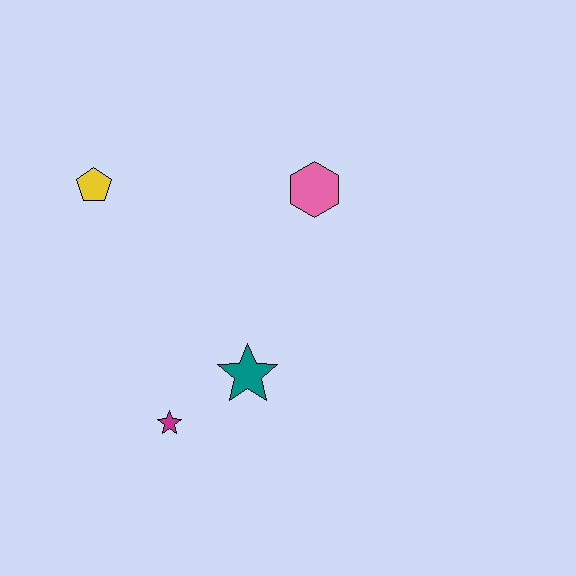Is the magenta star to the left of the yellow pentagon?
No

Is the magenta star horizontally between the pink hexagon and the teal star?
No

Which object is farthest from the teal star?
The yellow pentagon is farthest from the teal star.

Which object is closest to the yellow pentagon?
The pink hexagon is closest to the yellow pentagon.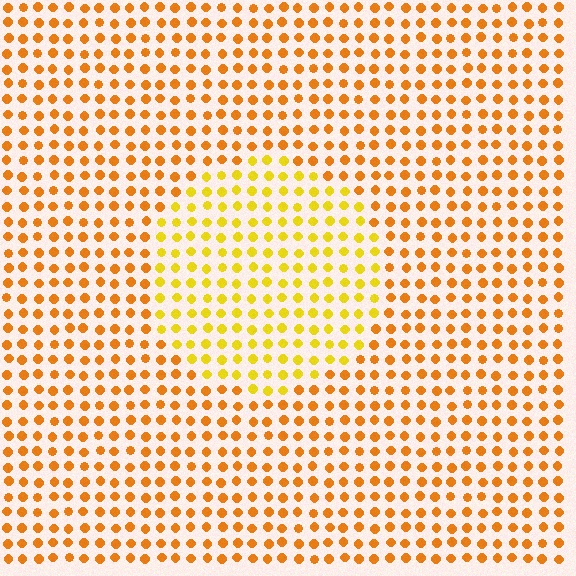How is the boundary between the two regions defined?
The boundary is defined purely by a slight shift in hue (about 26 degrees). Spacing, size, and orientation are identical on both sides.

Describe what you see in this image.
The image is filled with small orange elements in a uniform arrangement. A circle-shaped region is visible where the elements are tinted to a slightly different hue, forming a subtle color boundary.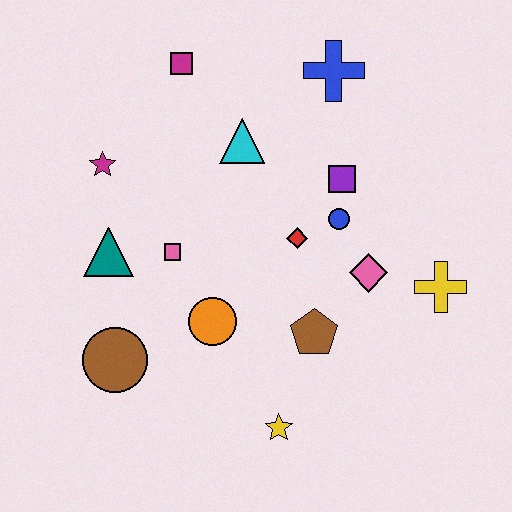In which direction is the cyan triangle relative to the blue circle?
The cyan triangle is to the left of the blue circle.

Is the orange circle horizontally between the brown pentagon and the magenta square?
Yes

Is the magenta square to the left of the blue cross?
Yes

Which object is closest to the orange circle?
The pink square is closest to the orange circle.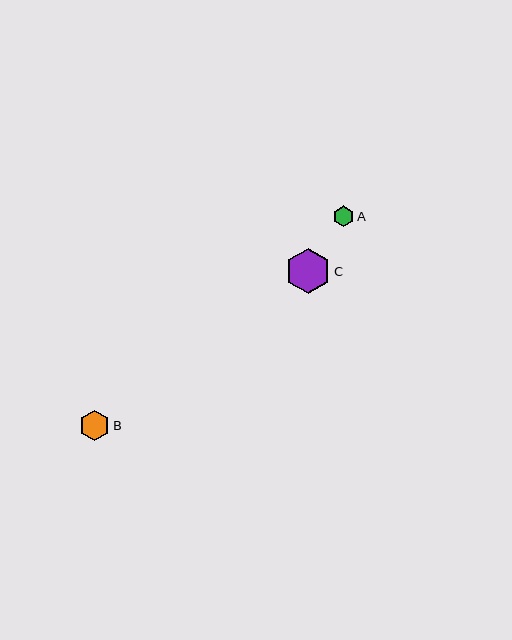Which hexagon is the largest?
Hexagon C is the largest with a size of approximately 45 pixels.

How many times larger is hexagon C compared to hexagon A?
Hexagon C is approximately 2.2 times the size of hexagon A.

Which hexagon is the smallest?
Hexagon A is the smallest with a size of approximately 21 pixels.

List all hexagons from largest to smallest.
From largest to smallest: C, B, A.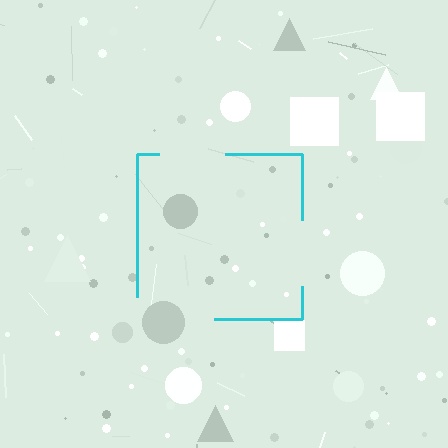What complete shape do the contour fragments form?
The contour fragments form a square.